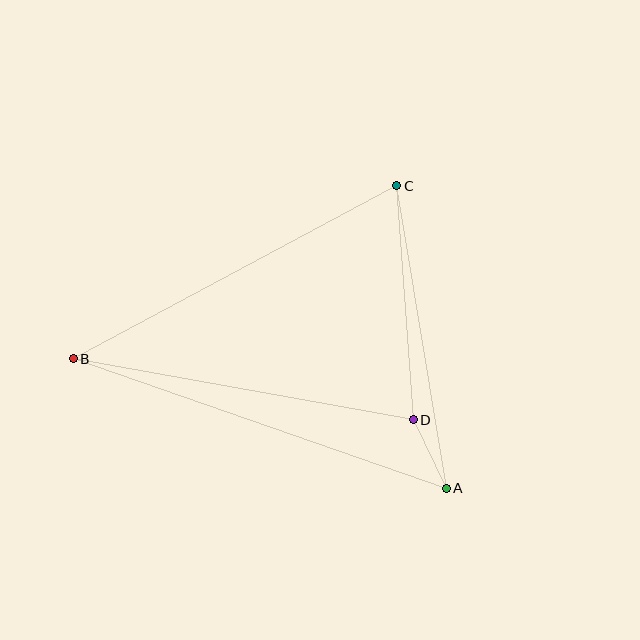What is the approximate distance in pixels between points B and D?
The distance between B and D is approximately 345 pixels.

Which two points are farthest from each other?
Points A and B are farthest from each other.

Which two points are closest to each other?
Points A and D are closest to each other.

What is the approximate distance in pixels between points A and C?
The distance between A and C is approximately 307 pixels.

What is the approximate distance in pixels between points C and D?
The distance between C and D is approximately 235 pixels.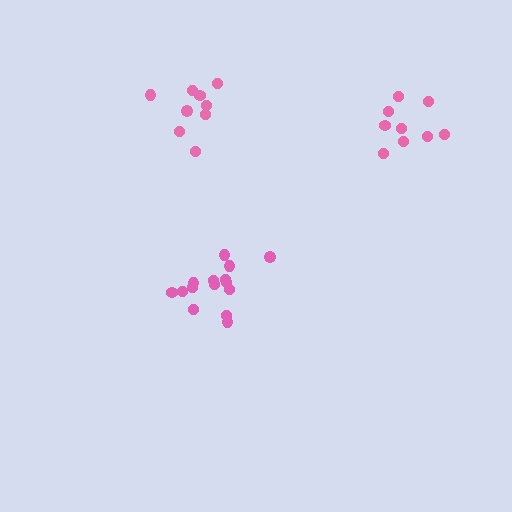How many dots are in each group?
Group 1: 15 dots, Group 2: 9 dots, Group 3: 9 dots (33 total).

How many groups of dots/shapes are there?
There are 3 groups.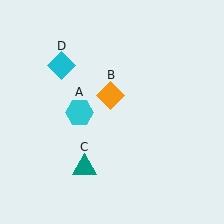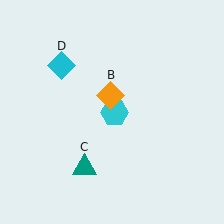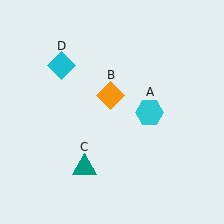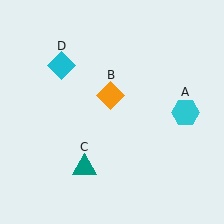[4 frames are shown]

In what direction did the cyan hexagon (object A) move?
The cyan hexagon (object A) moved right.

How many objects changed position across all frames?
1 object changed position: cyan hexagon (object A).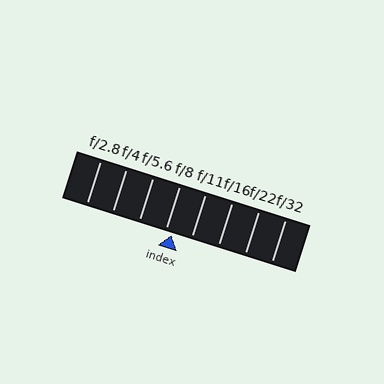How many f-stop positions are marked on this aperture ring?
There are 8 f-stop positions marked.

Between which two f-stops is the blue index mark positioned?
The index mark is between f/8 and f/11.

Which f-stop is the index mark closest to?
The index mark is closest to f/8.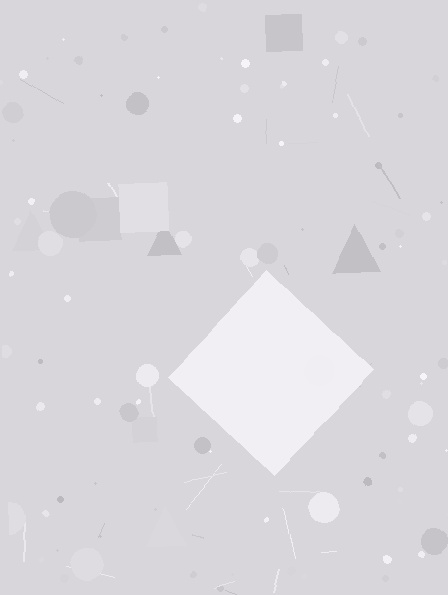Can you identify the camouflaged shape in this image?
The camouflaged shape is a diamond.